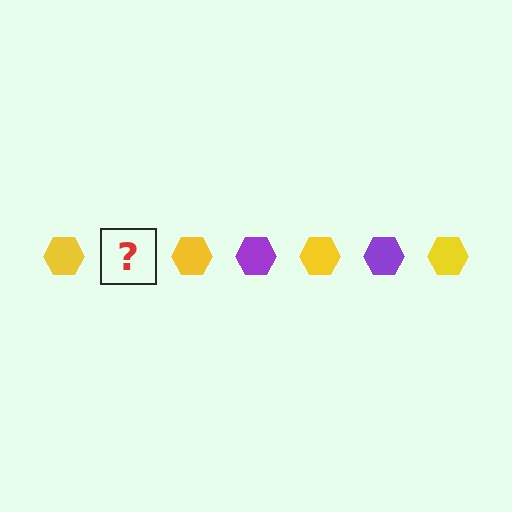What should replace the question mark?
The question mark should be replaced with a purple hexagon.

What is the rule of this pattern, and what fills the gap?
The rule is that the pattern cycles through yellow, purple hexagons. The gap should be filled with a purple hexagon.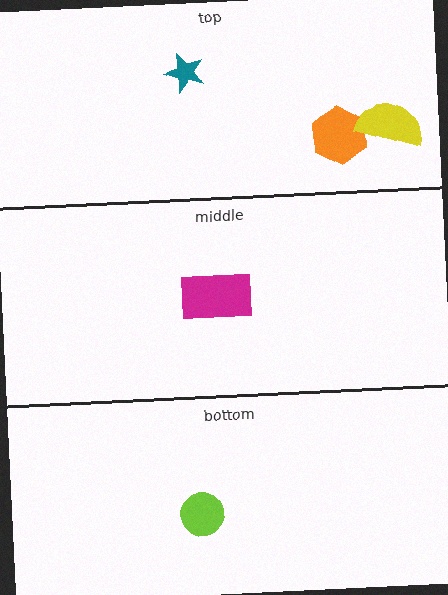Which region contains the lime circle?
The bottom region.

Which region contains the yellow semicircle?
The top region.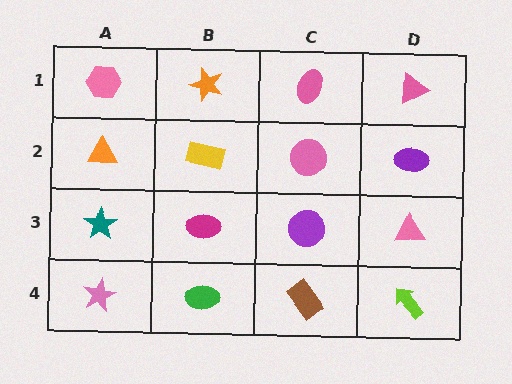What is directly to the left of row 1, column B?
A pink hexagon.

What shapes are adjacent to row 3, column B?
A yellow rectangle (row 2, column B), a green ellipse (row 4, column B), a teal star (row 3, column A), a purple circle (row 3, column C).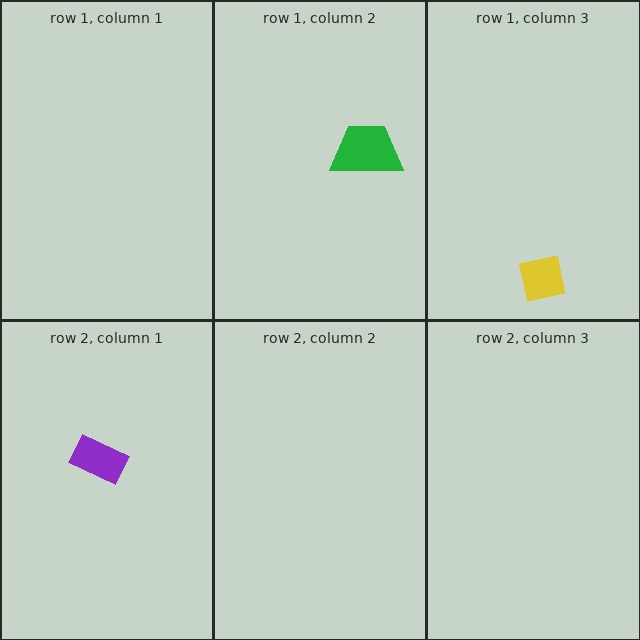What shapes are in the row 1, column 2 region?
The green trapezoid.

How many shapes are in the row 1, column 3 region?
1.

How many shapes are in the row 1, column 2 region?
1.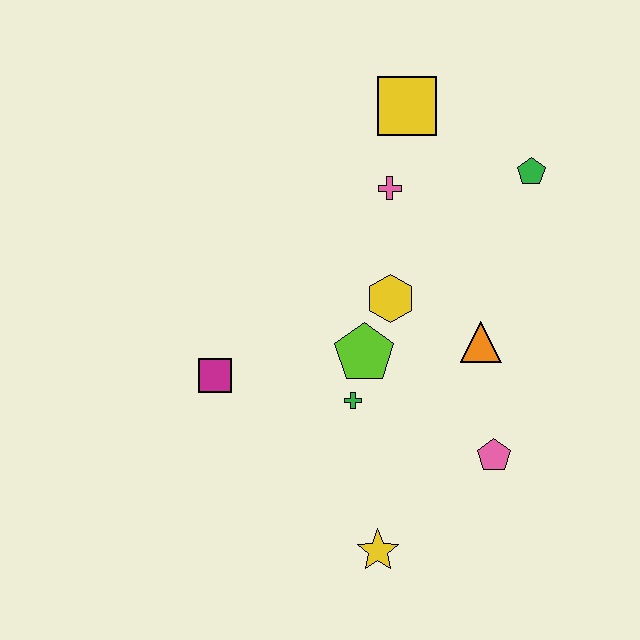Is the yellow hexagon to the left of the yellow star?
No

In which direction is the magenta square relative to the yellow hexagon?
The magenta square is to the left of the yellow hexagon.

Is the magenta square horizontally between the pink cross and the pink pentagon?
No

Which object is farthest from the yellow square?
The yellow star is farthest from the yellow square.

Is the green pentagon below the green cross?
No